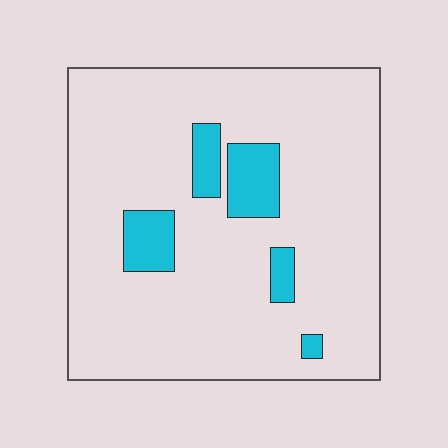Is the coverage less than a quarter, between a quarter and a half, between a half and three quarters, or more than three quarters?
Less than a quarter.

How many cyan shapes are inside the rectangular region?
5.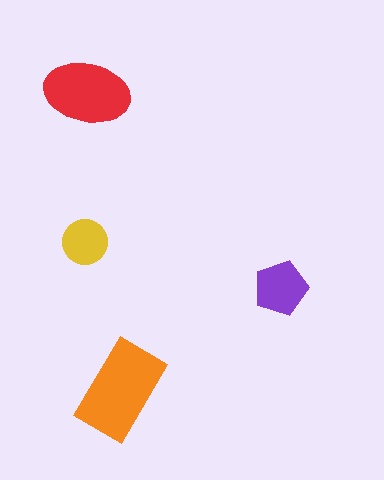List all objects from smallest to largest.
The yellow circle, the purple pentagon, the red ellipse, the orange rectangle.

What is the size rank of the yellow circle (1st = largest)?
4th.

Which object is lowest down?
The orange rectangle is bottommost.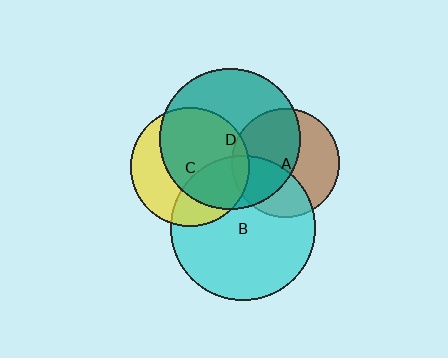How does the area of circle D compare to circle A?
Approximately 1.7 times.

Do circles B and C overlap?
Yes.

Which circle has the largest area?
Circle B (cyan).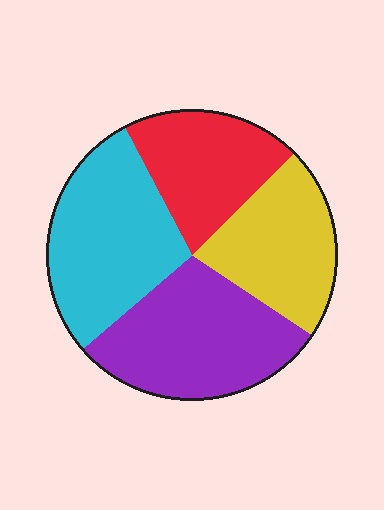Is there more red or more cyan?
Cyan.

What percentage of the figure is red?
Red takes up about one fifth (1/5) of the figure.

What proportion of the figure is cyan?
Cyan covers roughly 30% of the figure.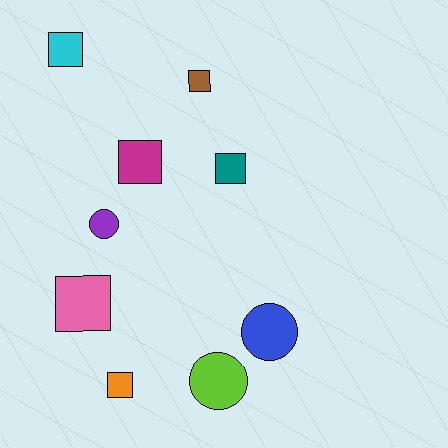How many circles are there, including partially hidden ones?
There are 3 circles.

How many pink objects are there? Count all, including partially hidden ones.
There is 1 pink object.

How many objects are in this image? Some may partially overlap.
There are 9 objects.